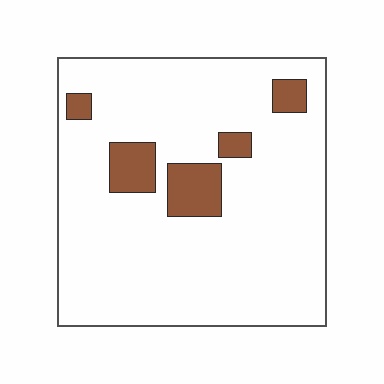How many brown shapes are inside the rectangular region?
5.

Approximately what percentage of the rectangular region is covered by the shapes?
Approximately 10%.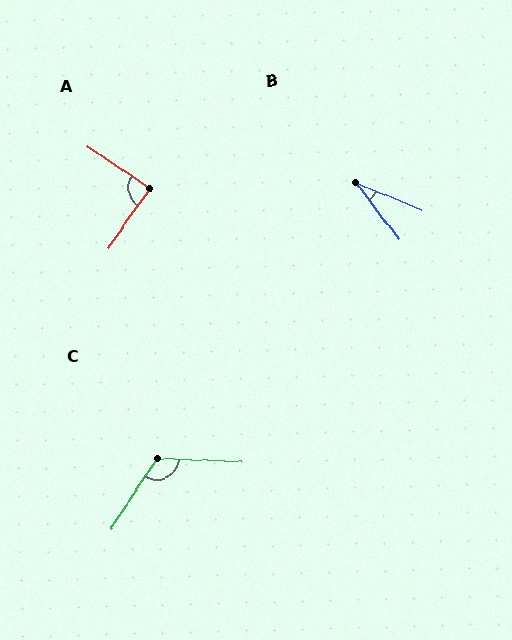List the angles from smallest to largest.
B (31°), A (88°), C (121°).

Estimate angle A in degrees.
Approximately 88 degrees.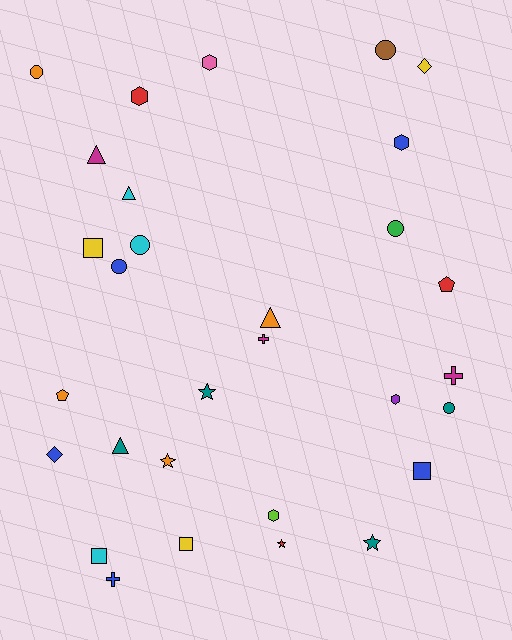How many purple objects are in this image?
There is 1 purple object.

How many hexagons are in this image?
There are 5 hexagons.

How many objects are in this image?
There are 30 objects.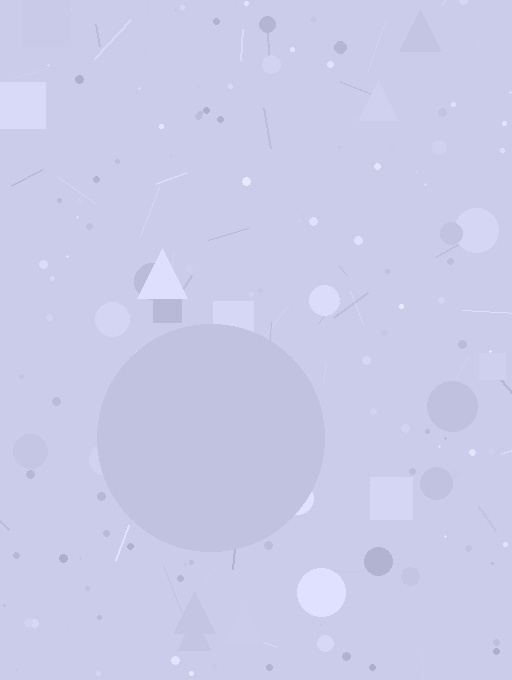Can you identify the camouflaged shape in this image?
The camouflaged shape is a circle.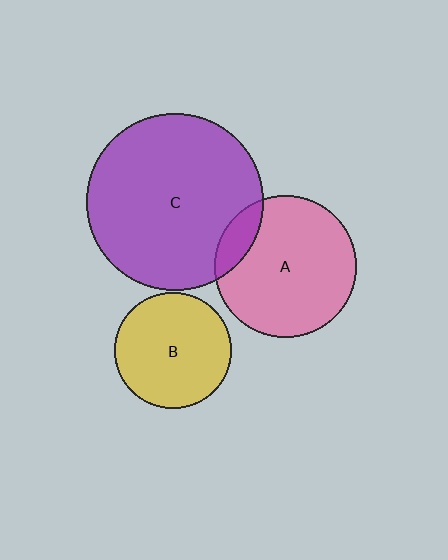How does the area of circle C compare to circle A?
Approximately 1.6 times.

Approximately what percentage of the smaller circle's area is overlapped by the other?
Approximately 15%.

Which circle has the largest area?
Circle C (purple).